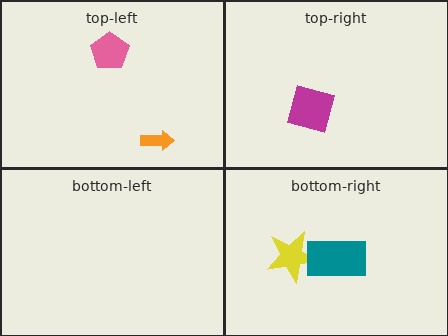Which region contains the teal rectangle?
The bottom-right region.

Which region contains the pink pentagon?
The top-left region.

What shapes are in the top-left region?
The orange arrow, the pink pentagon.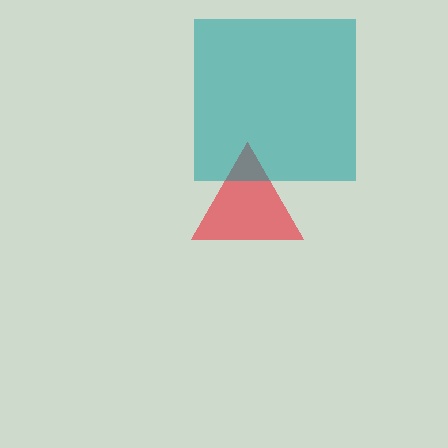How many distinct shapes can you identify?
There are 2 distinct shapes: a red triangle, a teal square.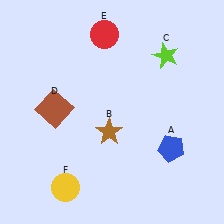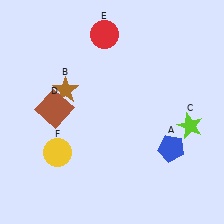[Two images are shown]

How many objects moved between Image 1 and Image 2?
3 objects moved between the two images.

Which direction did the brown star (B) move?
The brown star (B) moved left.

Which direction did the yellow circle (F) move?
The yellow circle (F) moved up.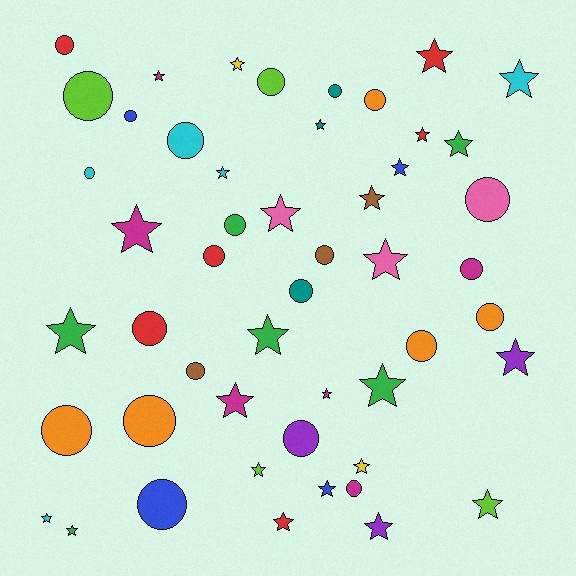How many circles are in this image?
There are 23 circles.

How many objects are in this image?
There are 50 objects.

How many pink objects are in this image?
There are 3 pink objects.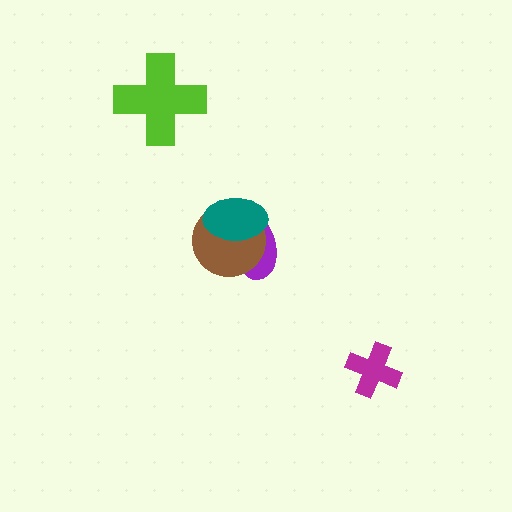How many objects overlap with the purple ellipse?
2 objects overlap with the purple ellipse.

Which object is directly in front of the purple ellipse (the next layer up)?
The brown circle is directly in front of the purple ellipse.